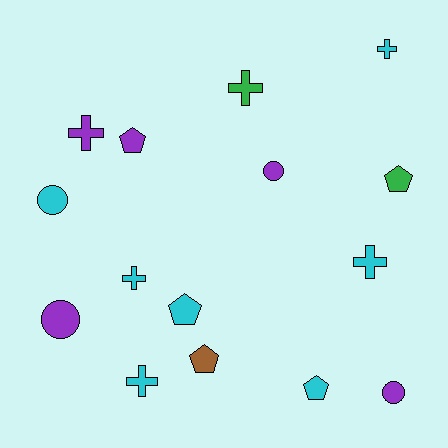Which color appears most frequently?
Cyan, with 7 objects.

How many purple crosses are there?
There is 1 purple cross.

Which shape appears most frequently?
Cross, with 6 objects.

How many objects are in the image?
There are 15 objects.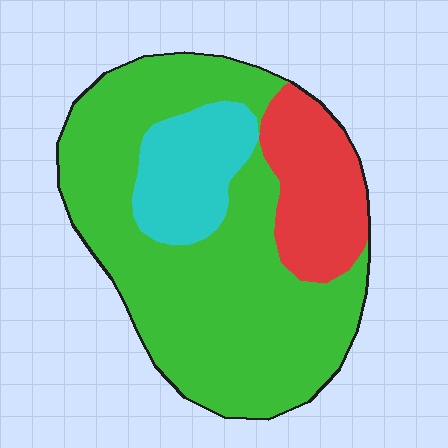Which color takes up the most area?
Green, at roughly 65%.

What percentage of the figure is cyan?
Cyan covers around 15% of the figure.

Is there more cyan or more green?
Green.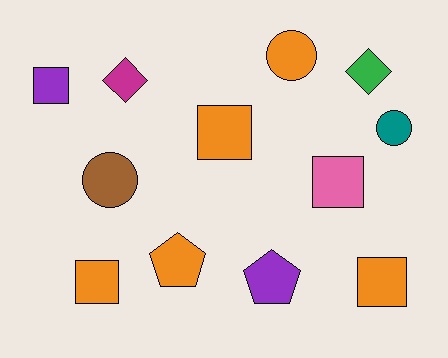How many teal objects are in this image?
There is 1 teal object.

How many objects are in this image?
There are 12 objects.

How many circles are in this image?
There are 3 circles.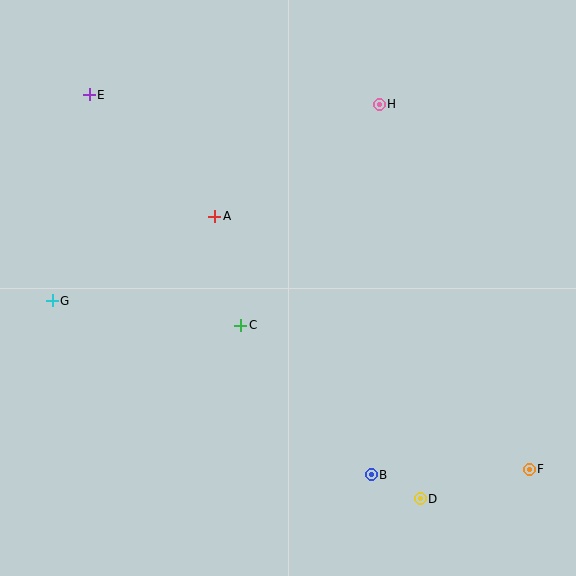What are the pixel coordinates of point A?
Point A is at (214, 216).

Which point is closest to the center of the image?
Point C at (241, 325) is closest to the center.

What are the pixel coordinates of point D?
Point D is at (420, 499).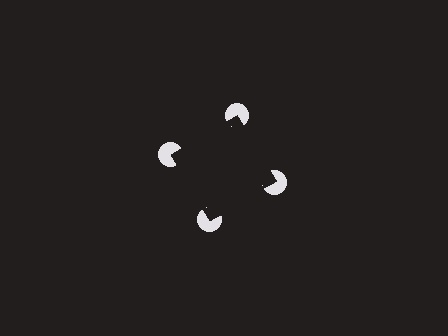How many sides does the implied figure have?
4 sides.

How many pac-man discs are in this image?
There are 4 — one at each vertex of the illusory square.